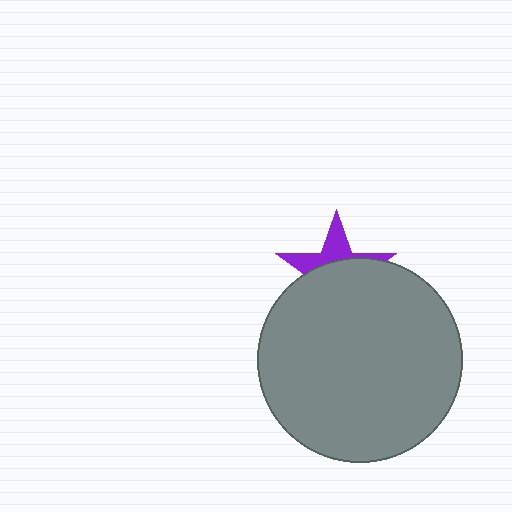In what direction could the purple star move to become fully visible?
The purple star could move up. That would shift it out from behind the gray circle entirely.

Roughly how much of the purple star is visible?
A small part of it is visible (roughly 35%).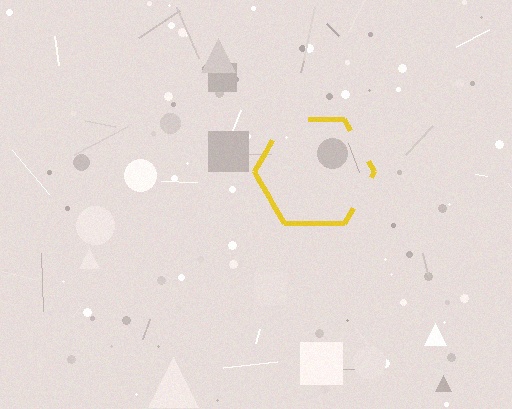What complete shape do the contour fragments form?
The contour fragments form a hexagon.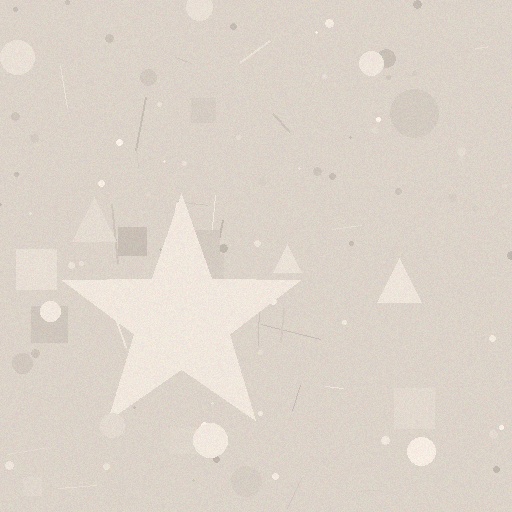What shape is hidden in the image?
A star is hidden in the image.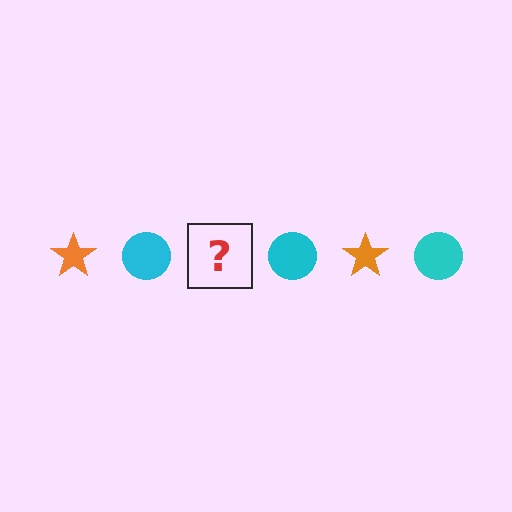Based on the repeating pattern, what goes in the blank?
The blank should be an orange star.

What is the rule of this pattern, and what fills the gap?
The rule is that the pattern alternates between orange star and cyan circle. The gap should be filled with an orange star.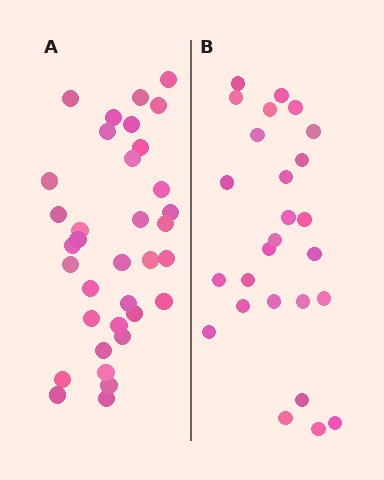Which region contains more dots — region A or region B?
Region A (the left region) has more dots.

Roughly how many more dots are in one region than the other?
Region A has roughly 8 or so more dots than region B.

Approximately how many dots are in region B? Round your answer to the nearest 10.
About 30 dots. (The exact count is 26, which rounds to 30.)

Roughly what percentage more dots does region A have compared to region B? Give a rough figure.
About 35% more.